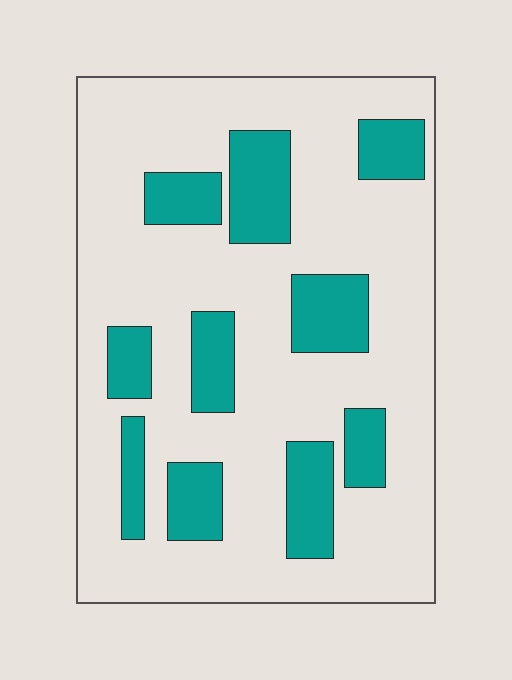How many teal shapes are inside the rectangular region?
10.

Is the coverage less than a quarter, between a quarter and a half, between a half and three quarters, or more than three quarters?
Less than a quarter.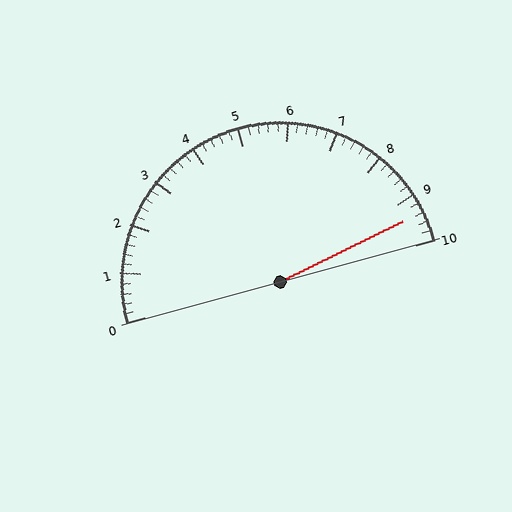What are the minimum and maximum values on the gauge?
The gauge ranges from 0 to 10.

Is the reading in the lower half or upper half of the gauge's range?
The reading is in the upper half of the range (0 to 10).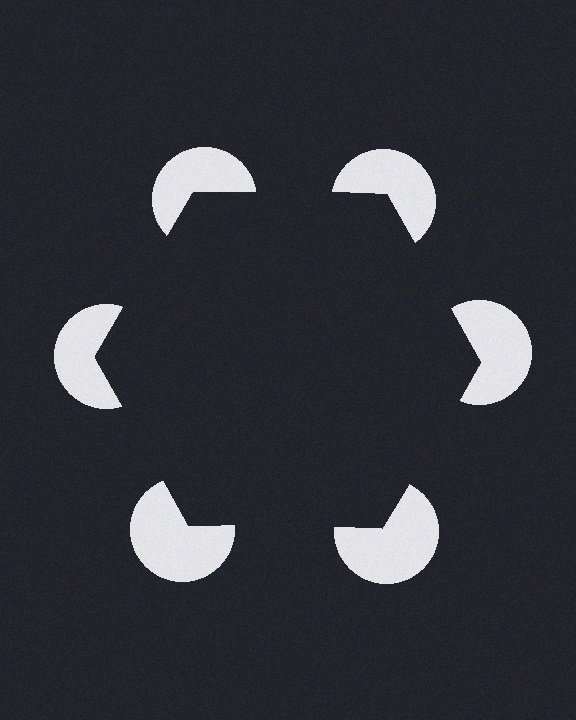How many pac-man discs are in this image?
There are 6 — one at each vertex of the illusory hexagon.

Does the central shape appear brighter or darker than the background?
It typically appears slightly darker than the background, even though no actual brightness change is drawn.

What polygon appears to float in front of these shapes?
An illusory hexagon — its edges are inferred from the aligned wedge cuts in the pac-man discs, not physically drawn.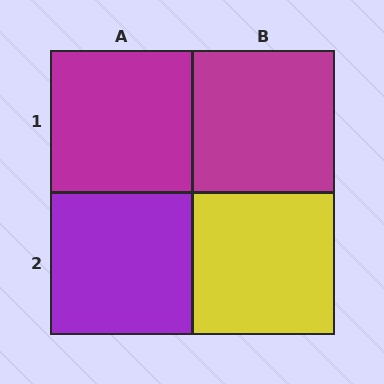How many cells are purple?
1 cell is purple.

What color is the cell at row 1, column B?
Magenta.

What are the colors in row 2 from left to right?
Purple, yellow.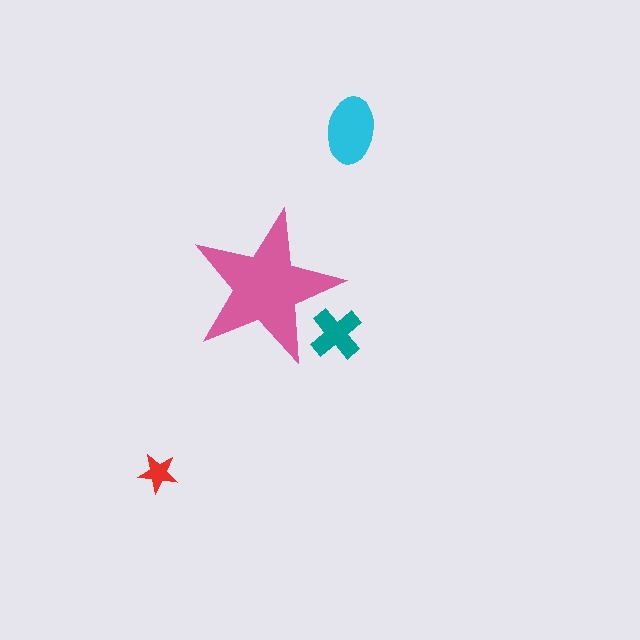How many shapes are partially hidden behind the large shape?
1 shape is partially hidden.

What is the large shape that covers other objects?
A pink star.